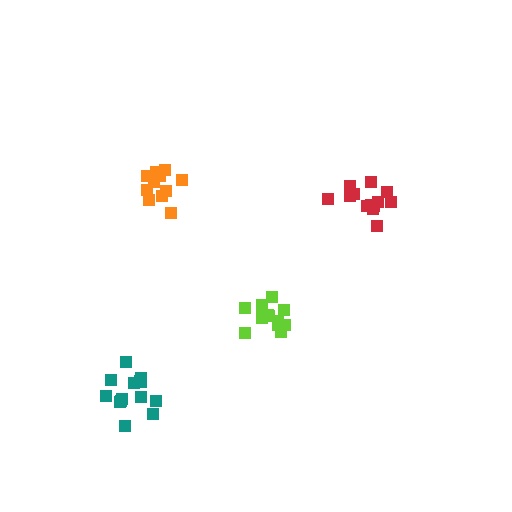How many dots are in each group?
Group 1: 14 dots, Group 2: 11 dots, Group 3: 12 dots, Group 4: 13 dots (50 total).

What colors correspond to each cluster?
The clusters are colored: teal, orange, lime, red.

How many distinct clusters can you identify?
There are 4 distinct clusters.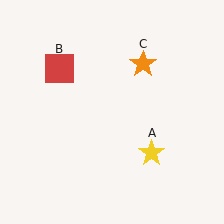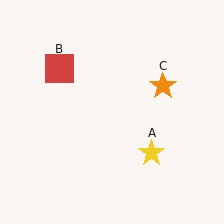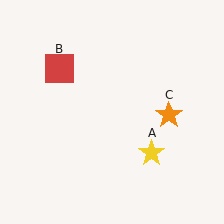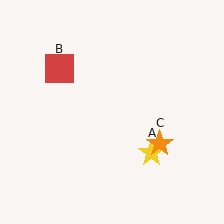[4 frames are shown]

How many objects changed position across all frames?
1 object changed position: orange star (object C).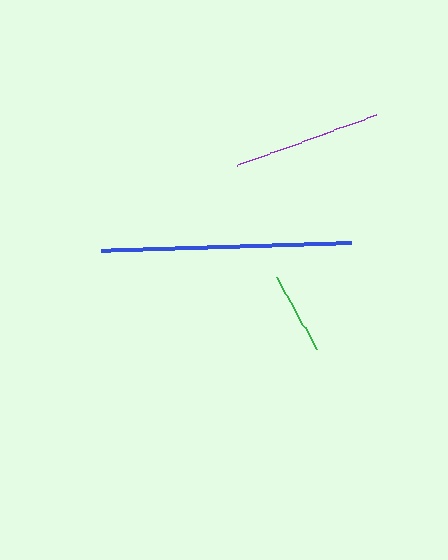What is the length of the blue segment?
The blue segment is approximately 250 pixels long.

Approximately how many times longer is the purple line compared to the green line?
The purple line is approximately 1.8 times the length of the green line.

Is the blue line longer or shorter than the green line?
The blue line is longer than the green line.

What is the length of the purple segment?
The purple segment is approximately 148 pixels long.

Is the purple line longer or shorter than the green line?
The purple line is longer than the green line.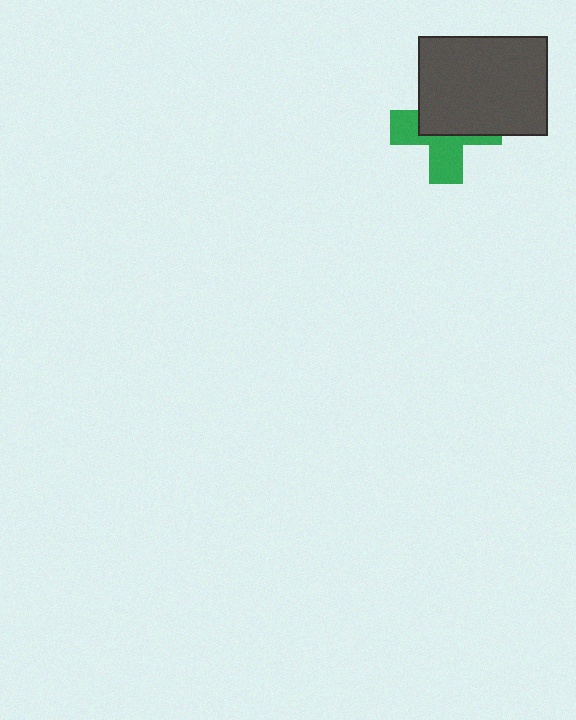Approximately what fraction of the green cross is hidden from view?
Roughly 53% of the green cross is hidden behind the dark gray rectangle.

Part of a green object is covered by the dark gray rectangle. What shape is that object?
It is a cross.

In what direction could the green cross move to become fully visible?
The green cross could move down. That would shift it out from behind the dark gray rectangle entirely.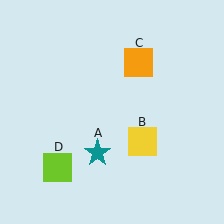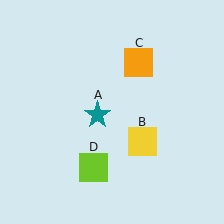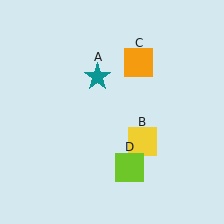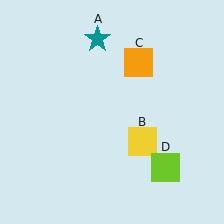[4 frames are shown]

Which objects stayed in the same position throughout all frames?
Yellow square (object B) and orange square (object C) remained stationary.